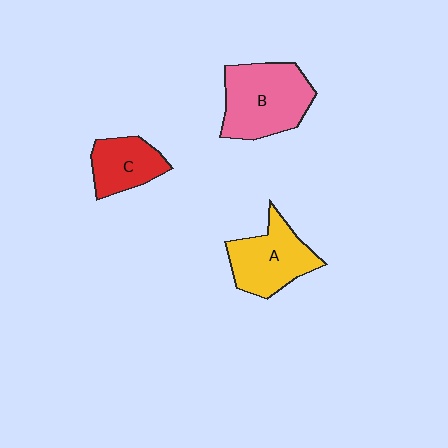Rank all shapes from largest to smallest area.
From largest to smallest: B (pink), A (yellow), C (red).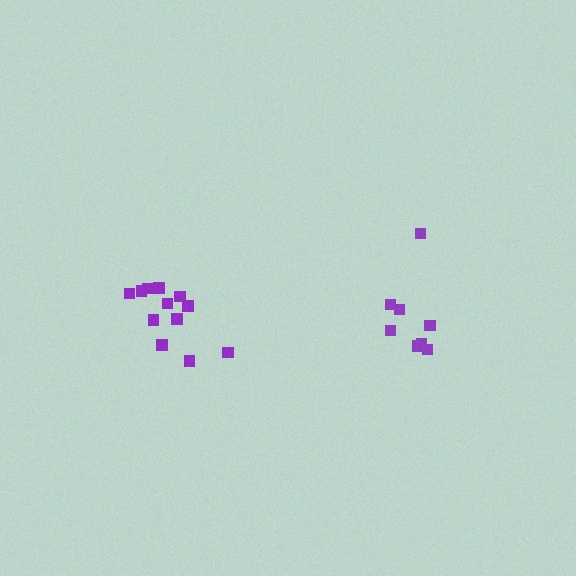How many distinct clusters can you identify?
There are 2 distinct clusters.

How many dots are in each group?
Group 1: 8 dots, Group 2: 12 dots (20 total).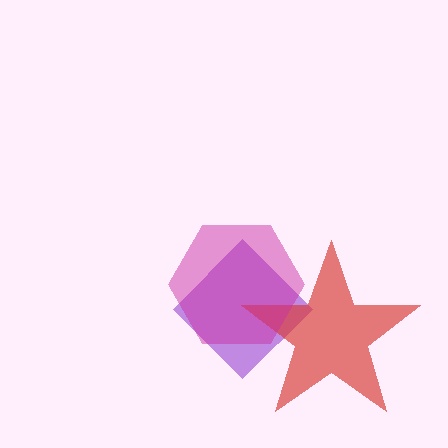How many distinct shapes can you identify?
There are 3 distinct shapes: a purple diamond, a red star, a magenta hexagon.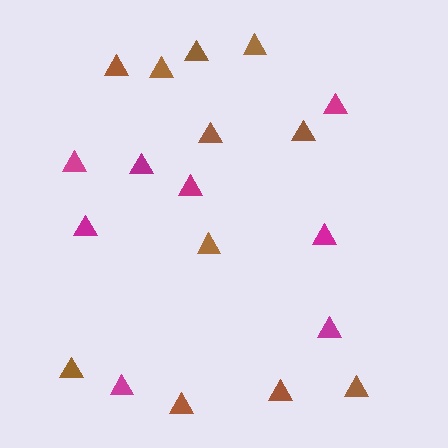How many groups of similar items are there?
There are 2 groups: one group of magenta triangles (8) and one group of brown triangles (11).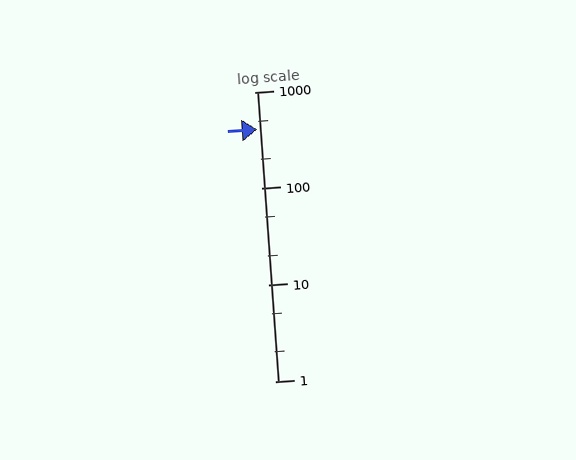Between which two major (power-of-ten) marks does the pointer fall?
The pointer is between 100 and 1000.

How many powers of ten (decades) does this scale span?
The scale spans 3 decades, from 1 to 1000.